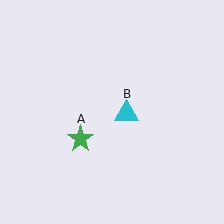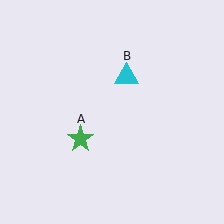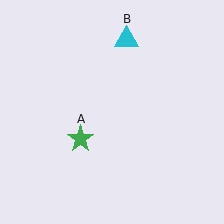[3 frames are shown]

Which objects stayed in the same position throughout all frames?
Green star (object A) remained stationary.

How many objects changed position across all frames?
1 object changed position: cyan triangle (object B).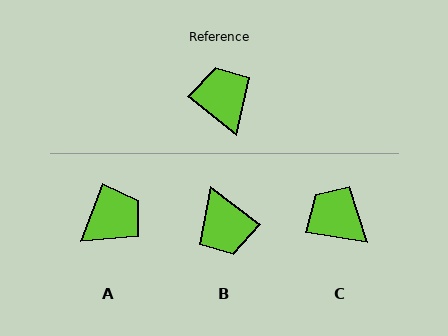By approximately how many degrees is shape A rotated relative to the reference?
Approximately 71 degrees clockwise.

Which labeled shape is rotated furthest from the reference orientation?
B, about 178 degrees away.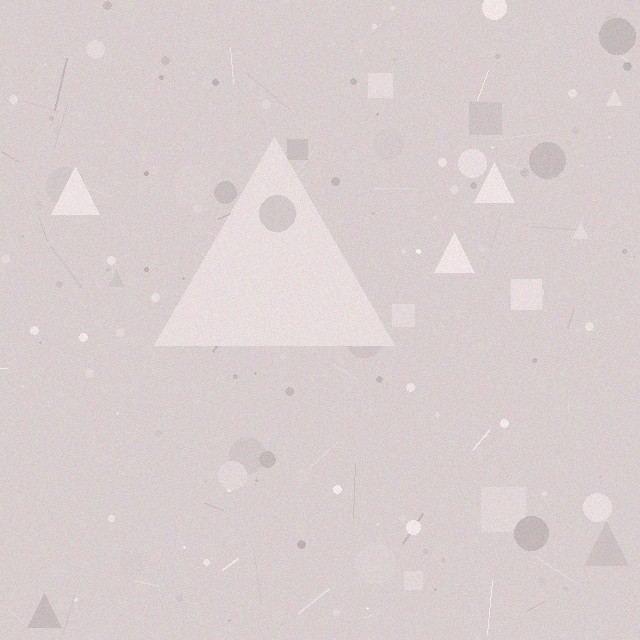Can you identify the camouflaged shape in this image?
The camouflaged shape is a triangle.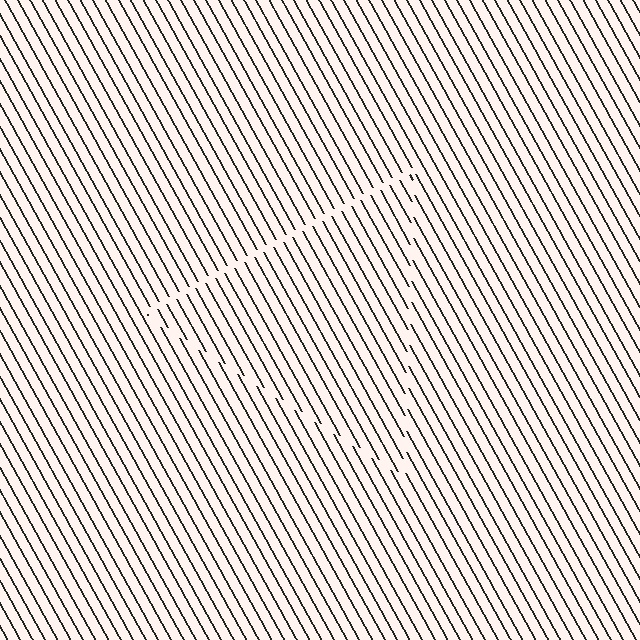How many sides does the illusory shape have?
3 sides — the line-ends trace a triangle.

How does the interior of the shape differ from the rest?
The interior of the shape contains the same grating, shifted by half a period — the contour is defined by the phase discontinuity where line-ends from the inner and outer gratings abut.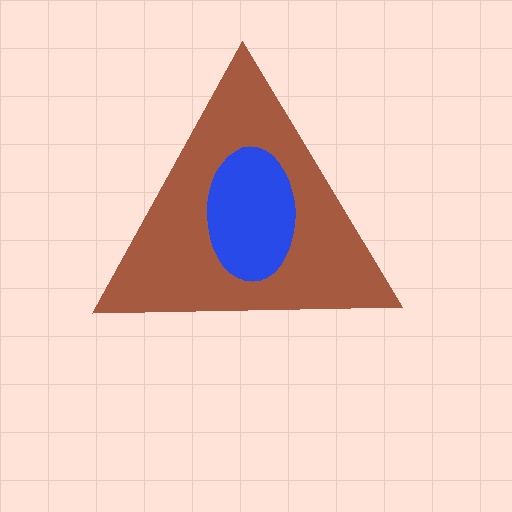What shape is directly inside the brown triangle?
The blue ellipse.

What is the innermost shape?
The blue ellipse.